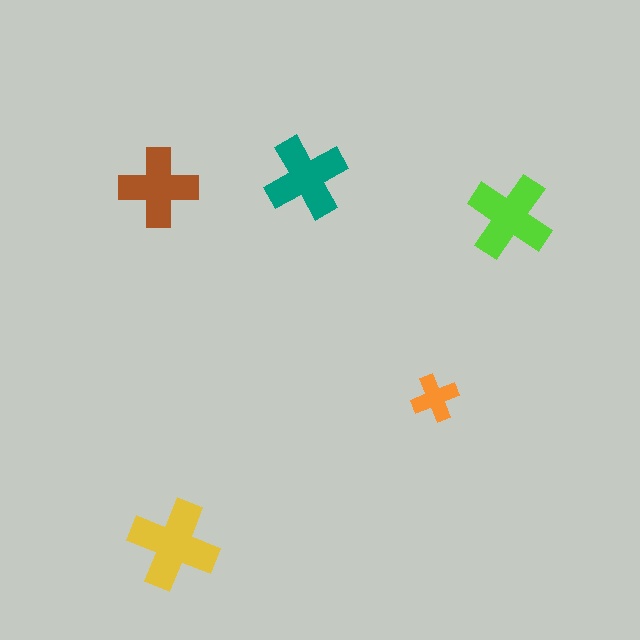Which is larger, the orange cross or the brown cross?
The brown one.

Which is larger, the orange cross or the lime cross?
The lime one.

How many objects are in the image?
There are 5 objects in the image.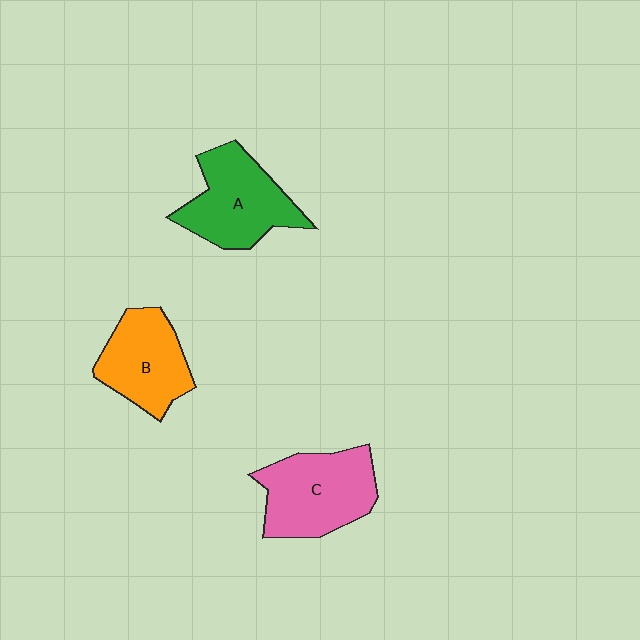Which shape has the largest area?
Shape C (pink).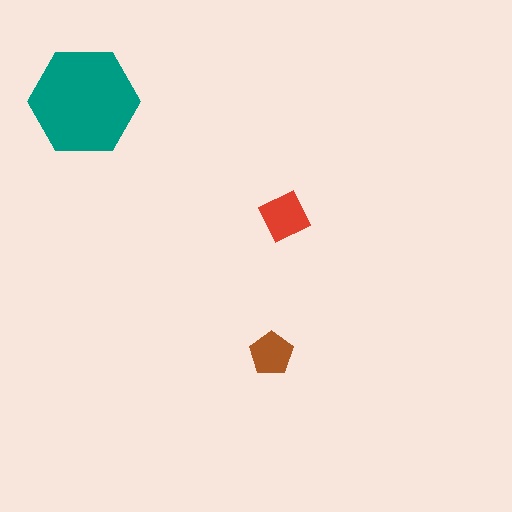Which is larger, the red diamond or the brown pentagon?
The red diamond.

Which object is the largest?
The teal hexagon.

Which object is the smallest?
The brown pentagon.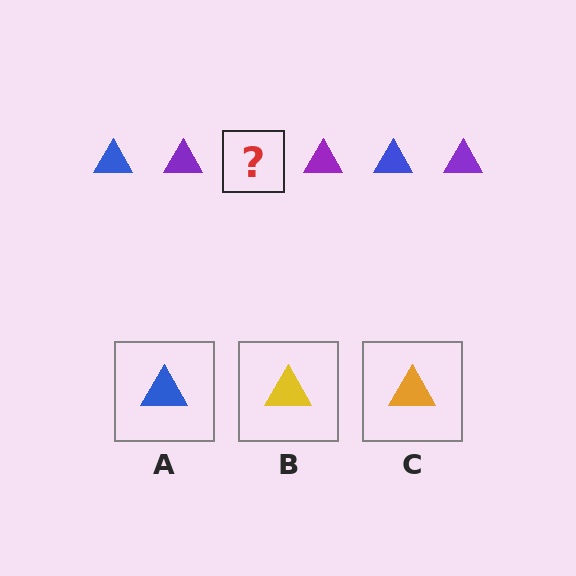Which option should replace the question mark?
Option A.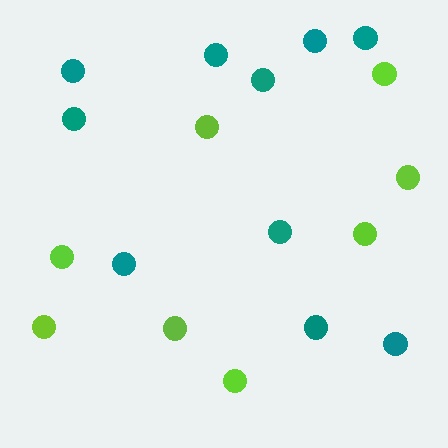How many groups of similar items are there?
There are 2 groups: one group of lime circles (8) and one group of teal circles (10).